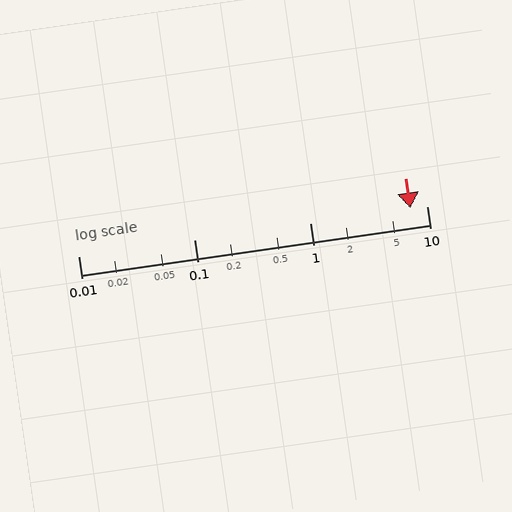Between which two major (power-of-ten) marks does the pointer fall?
The pointer is between 1 and 10.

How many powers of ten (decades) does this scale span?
The scale spans 3 decades, from 0.01 to 10.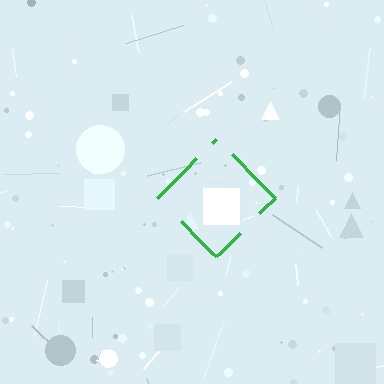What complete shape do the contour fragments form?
The contour fragments form a diamond.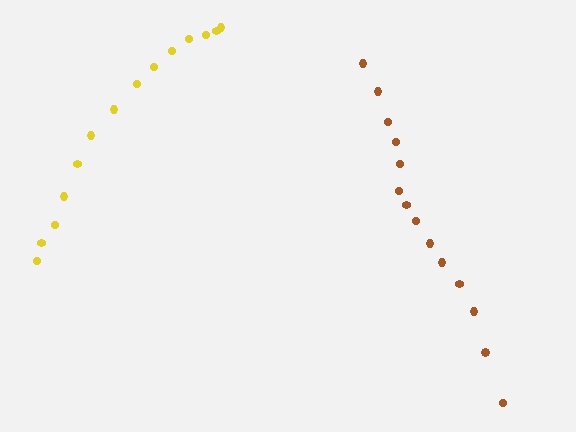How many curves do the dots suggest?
There are 2 distinct paths.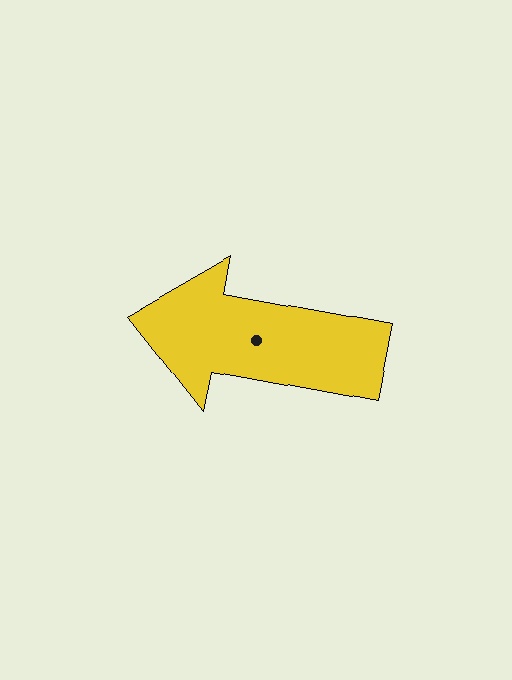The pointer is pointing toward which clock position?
Roughly 9 o'clock.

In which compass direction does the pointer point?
West.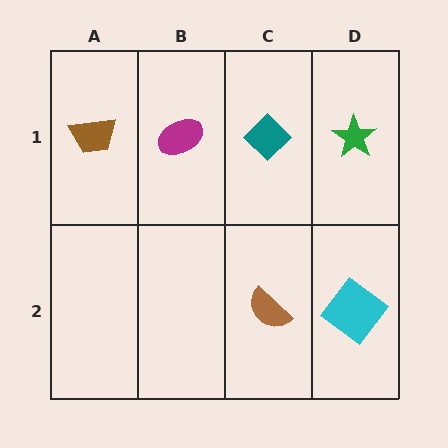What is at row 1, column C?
A teal diamond.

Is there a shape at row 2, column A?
No, that cell is empty.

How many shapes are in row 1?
4 shapes.